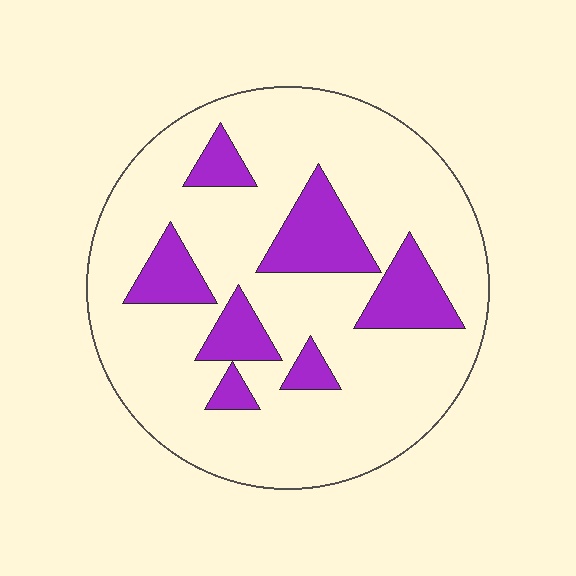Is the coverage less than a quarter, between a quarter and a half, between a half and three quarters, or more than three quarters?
Less than a quarter.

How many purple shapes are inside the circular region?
7.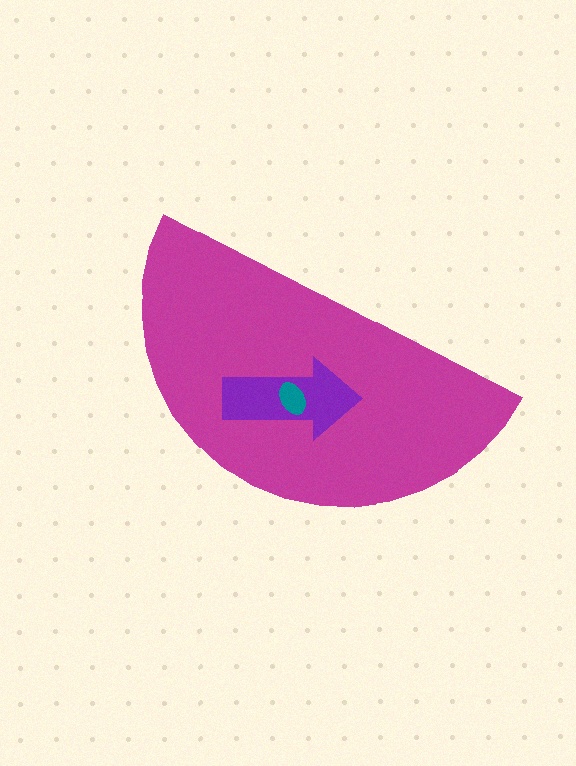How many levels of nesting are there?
3.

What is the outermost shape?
The magenta semicircle.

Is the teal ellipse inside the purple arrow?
Yes.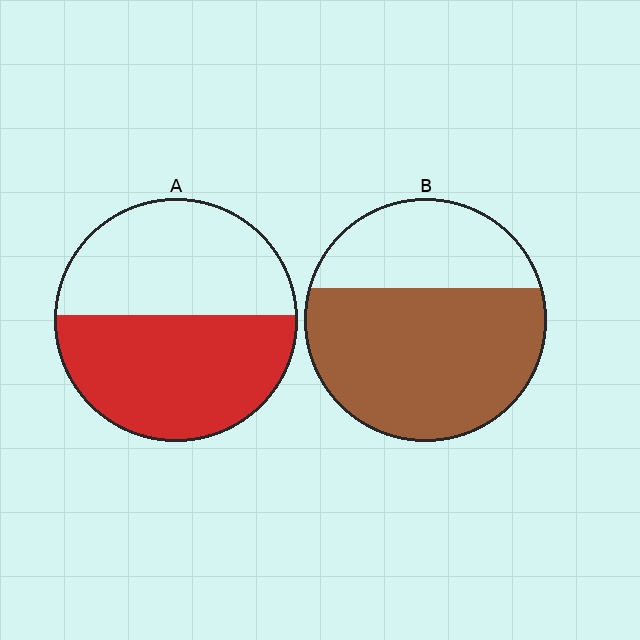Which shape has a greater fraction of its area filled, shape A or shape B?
Shape B.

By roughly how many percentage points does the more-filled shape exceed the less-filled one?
By roughly 15 percentage points (B over A).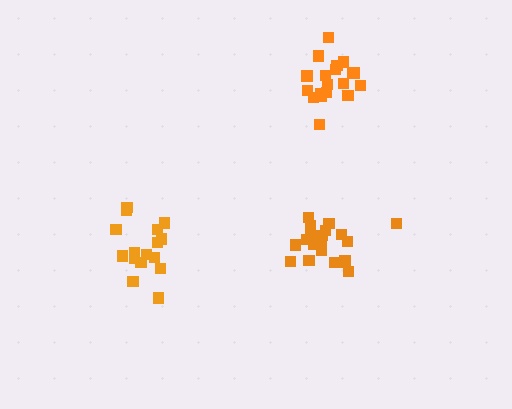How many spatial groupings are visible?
There are 3 spatial groupings.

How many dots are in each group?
Group 1: 19 dots, Group 2: 21 dots, Group 3: 16 dots (56 total).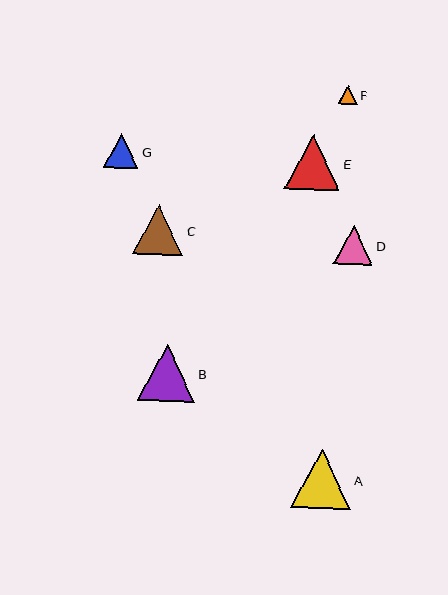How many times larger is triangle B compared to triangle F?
Triangle B is approximately 3.0 times the size of triangle F.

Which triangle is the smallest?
Triangle F is the smallest with a size of approximately 19 pixels.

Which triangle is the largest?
Triangle A is the largest with a size of approximately 59 pixels.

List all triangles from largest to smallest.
From largest to smallest: A, B, E, C, D, G, F.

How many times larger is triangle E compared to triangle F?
Triangle E is approximately 2.9 times the size of triangle F.